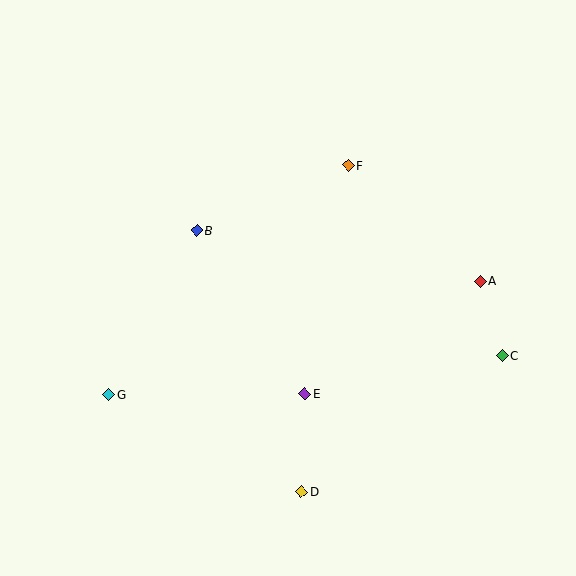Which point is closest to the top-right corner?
Point F is closest to the top-right corner.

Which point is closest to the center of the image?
Point E at (305, 394) is closest to the center.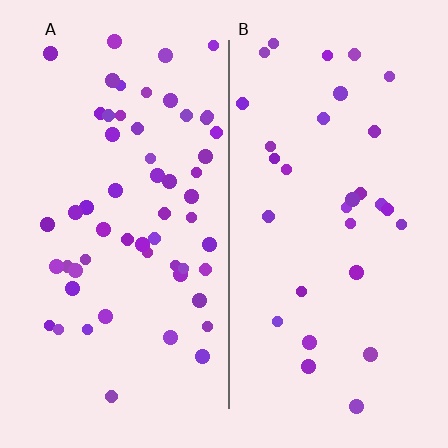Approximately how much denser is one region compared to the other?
Approximately 1.9× — region A over region B.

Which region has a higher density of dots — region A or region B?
A (the left).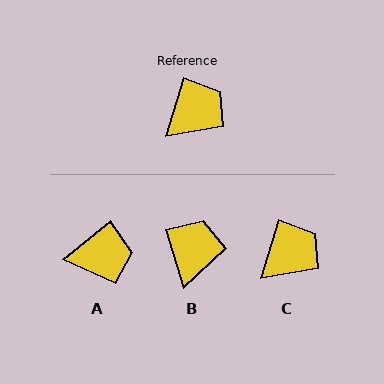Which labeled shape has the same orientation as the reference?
C.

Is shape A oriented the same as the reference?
No, it is off by about 34 degrees.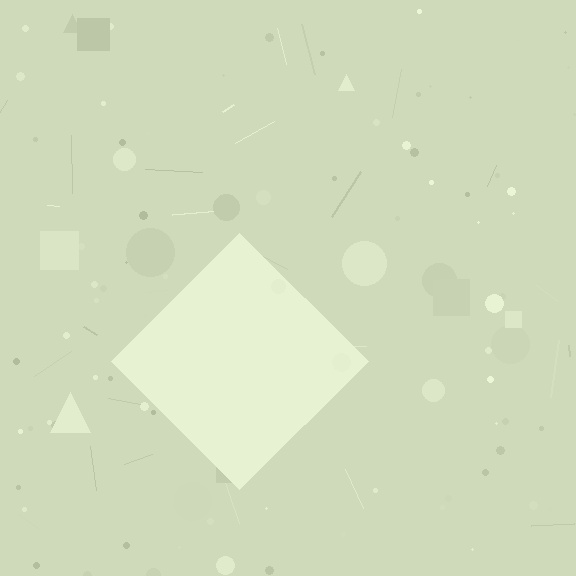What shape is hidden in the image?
A diamond is hidden in the image.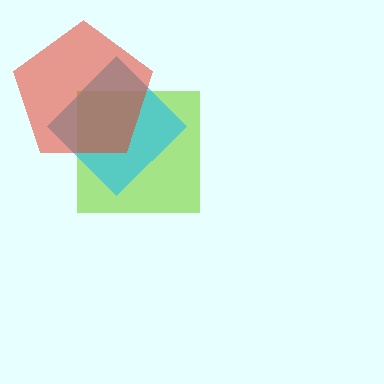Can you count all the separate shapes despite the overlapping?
Yes, there are 3 separate shapes.